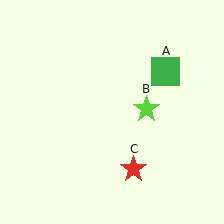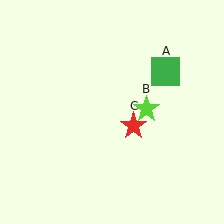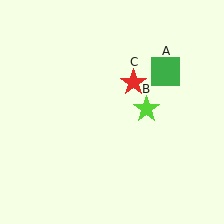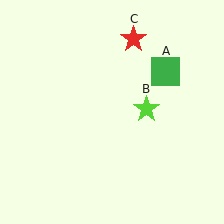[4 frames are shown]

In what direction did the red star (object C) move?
The red star (object C) moved up.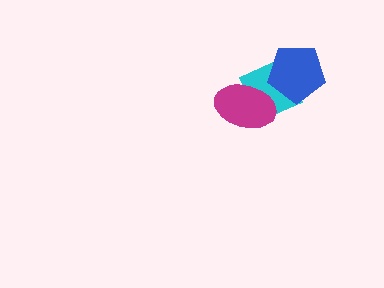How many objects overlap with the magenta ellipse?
1 object overlaps with the magenta ellipse.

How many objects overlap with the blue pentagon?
1 object overlaps with the blue pentagon.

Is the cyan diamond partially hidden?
Yes, it is partially covered by another shape.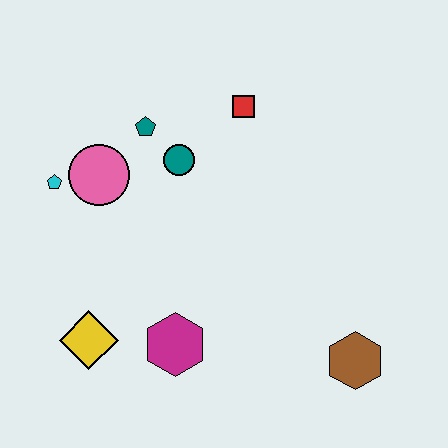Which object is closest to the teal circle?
The teal pentagon is closest to the teal circle.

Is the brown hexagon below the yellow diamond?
Yes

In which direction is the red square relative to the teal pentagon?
The red square is to the right of the teal pentagon.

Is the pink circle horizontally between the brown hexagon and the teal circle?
No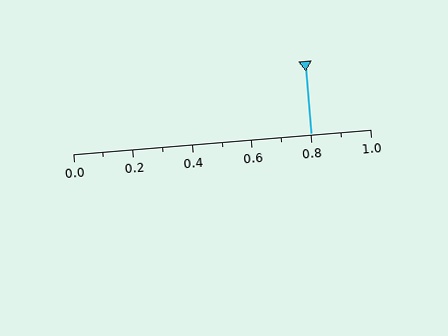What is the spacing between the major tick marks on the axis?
The major ticks are spaced 0.2 apart.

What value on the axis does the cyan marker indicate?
The marker indicates approximately 0.8.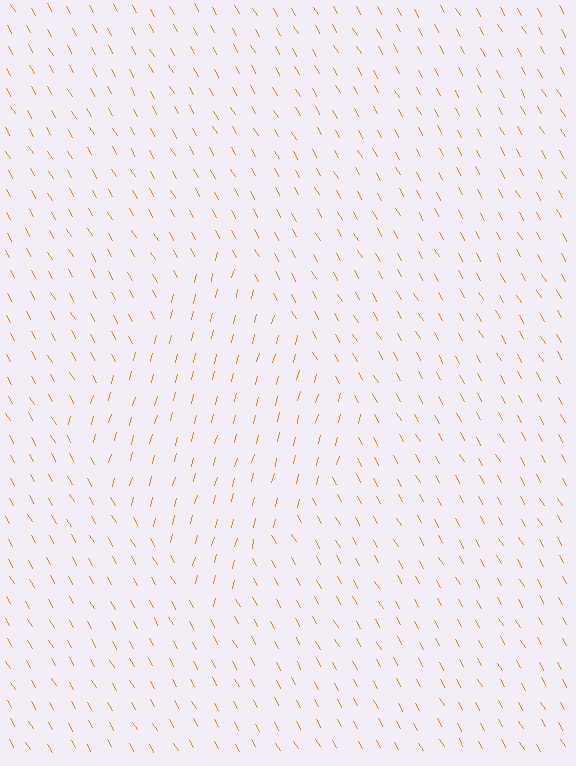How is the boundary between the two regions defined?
The boundary is defined purely by a change in line orientation (approximately 45 degrees difference). All lines are the same color and thickness.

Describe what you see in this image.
The image is filled with small orange line segments. A diamond region in the image has lines oriented differently from the surrounding lines, creating a visible texture boundary.